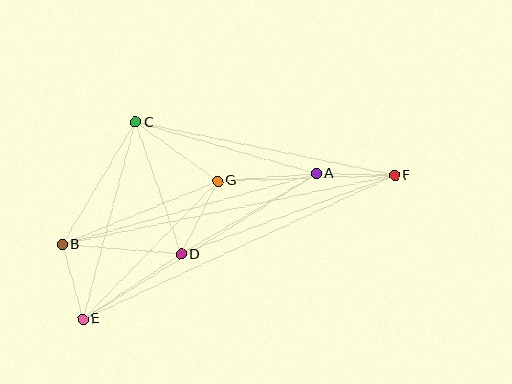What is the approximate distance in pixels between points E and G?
The distance between E and G is approximately 193 pixels.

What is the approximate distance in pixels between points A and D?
The distance between A and D is approximately 158 pixels.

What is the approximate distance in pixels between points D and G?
The distance between D and G is approximately 82 pixels.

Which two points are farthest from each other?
Points E and F are farthest from each other.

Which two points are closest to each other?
Points B and E are closest to each other.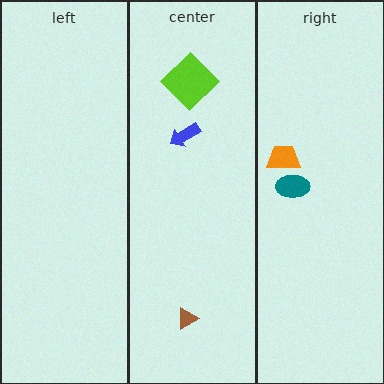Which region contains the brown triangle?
The center region.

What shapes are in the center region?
The blue arrow, the lime diamond, the brown triangle.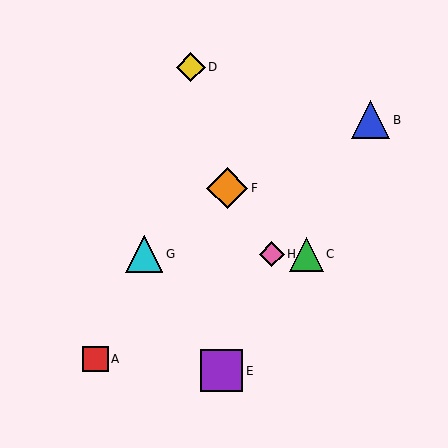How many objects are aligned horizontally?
3 objects (C, G, H) are aligned horizontally.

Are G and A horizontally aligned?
No, G is at y≈254 and A is at y≈359.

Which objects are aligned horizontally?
Objects C, G, H are aligned horizontally.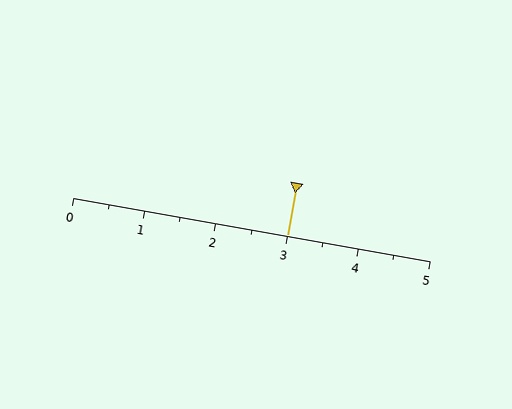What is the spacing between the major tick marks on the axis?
The major ticks are spaced 1 apart.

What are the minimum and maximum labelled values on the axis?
The axis runs from 0 to 5.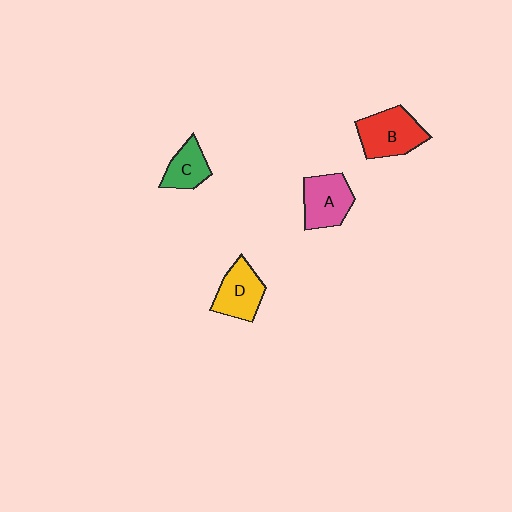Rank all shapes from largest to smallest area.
From largest to smallest: B (red), A (pink), D (yellow), C (green).